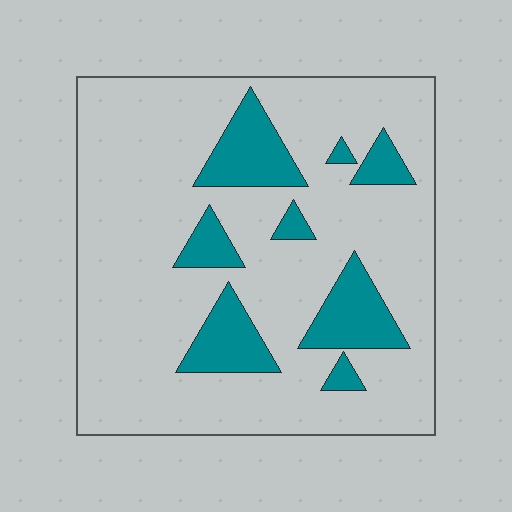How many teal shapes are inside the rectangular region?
8.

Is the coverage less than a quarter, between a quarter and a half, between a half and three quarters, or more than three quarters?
Less than a quarter.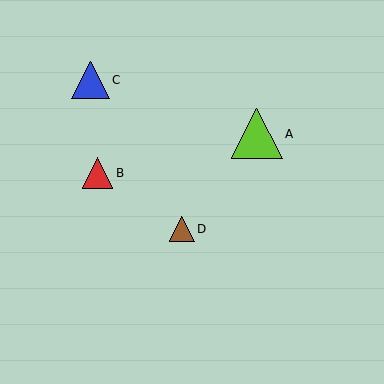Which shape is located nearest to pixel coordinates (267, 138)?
The lime triangle (labeled A) at (257, 134) is nearest to that location.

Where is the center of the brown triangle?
The center of the brown triangle is at (182, 229).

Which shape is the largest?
The lime triangle (labeled A) is the largest.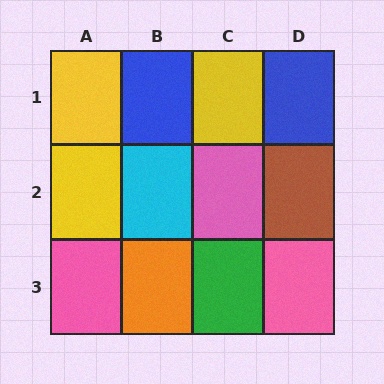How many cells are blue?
2 cells are blue.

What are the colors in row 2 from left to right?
Yellow, cyan, pink, brown.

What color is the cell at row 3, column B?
Orange.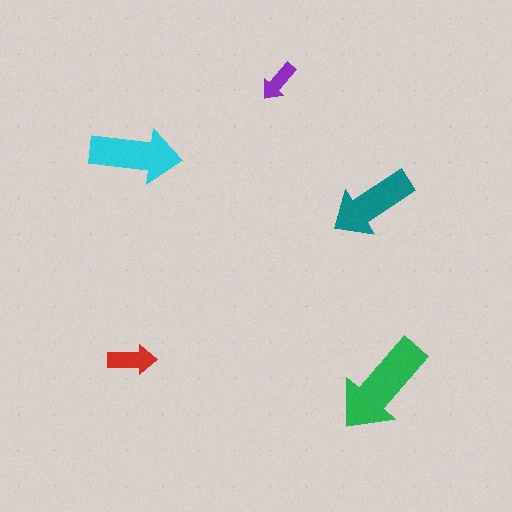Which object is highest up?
The purple arrow is topmost.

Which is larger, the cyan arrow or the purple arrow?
The cyan one.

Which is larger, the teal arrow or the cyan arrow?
The cyan one.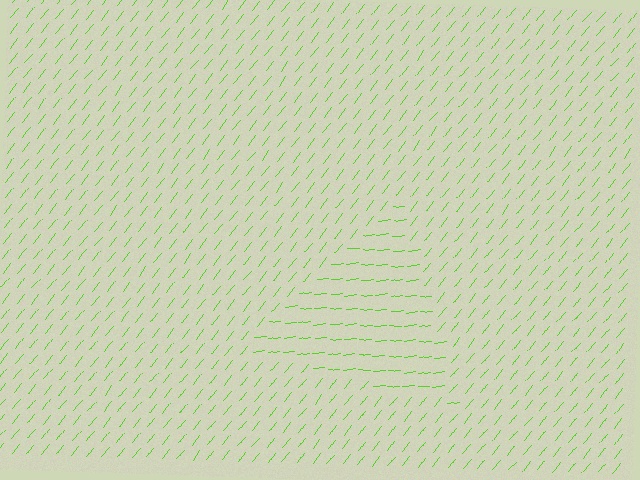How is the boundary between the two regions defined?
The boundary is defined purely by a change in line orientation (approximately 45 degrees difference). All lines are the same color and thickness.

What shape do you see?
I see a triangle.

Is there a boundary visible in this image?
Yes, there is a texture boundary formed by a change in line orientation.